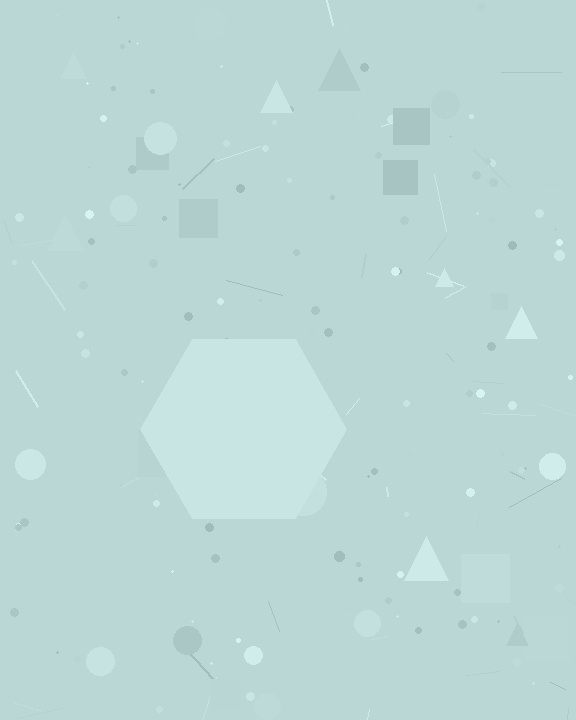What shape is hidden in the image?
A hexagon is hidden in the image.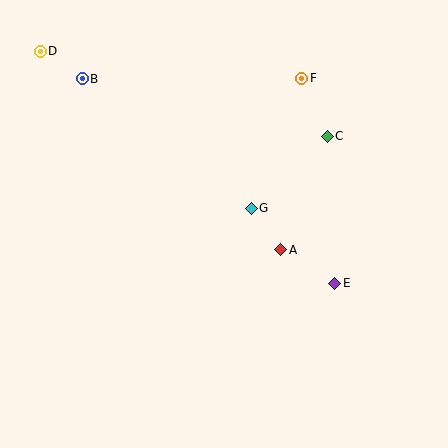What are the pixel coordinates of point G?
Point G is at (251, 208).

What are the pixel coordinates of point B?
Point B is at (82, 79).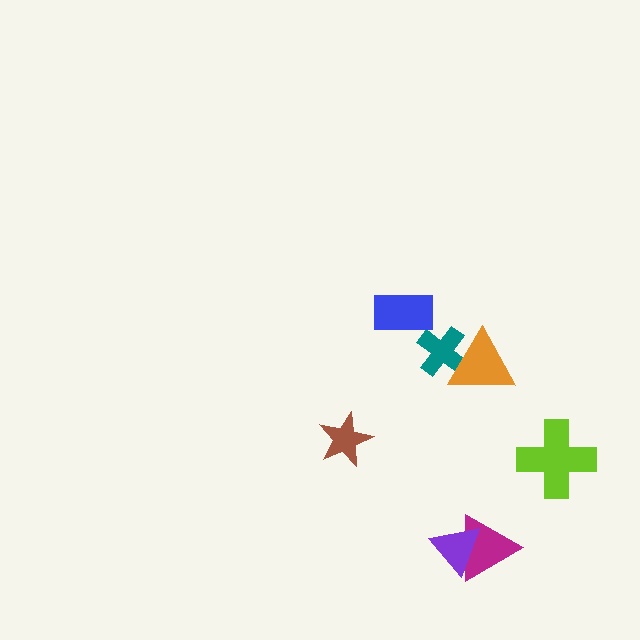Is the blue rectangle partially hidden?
No, no other shape covers it.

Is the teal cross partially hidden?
Yes, it is partially covered by another shape.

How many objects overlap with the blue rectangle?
0 objects overlap with the blue rectangle.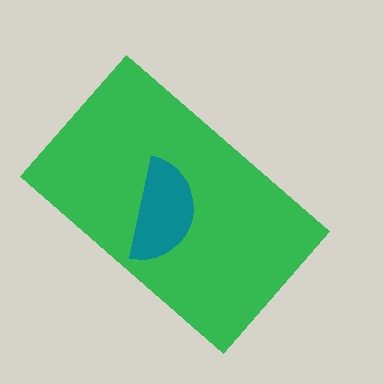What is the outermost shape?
The green rectangle.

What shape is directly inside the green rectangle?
The teal semicircle.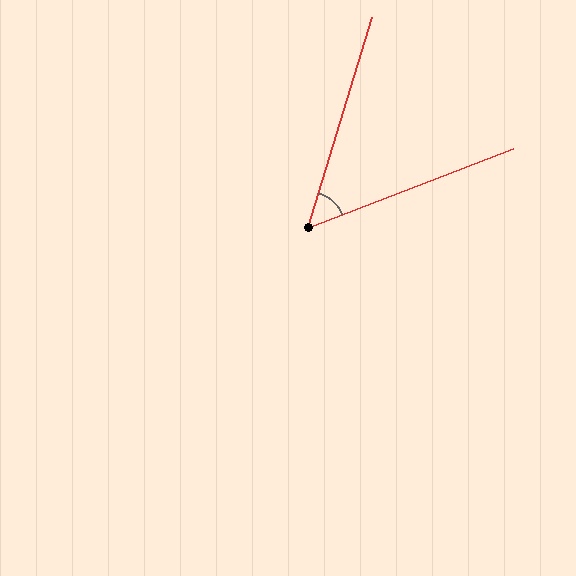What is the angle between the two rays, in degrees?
Approximately 52 degrees.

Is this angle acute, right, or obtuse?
It is acute.